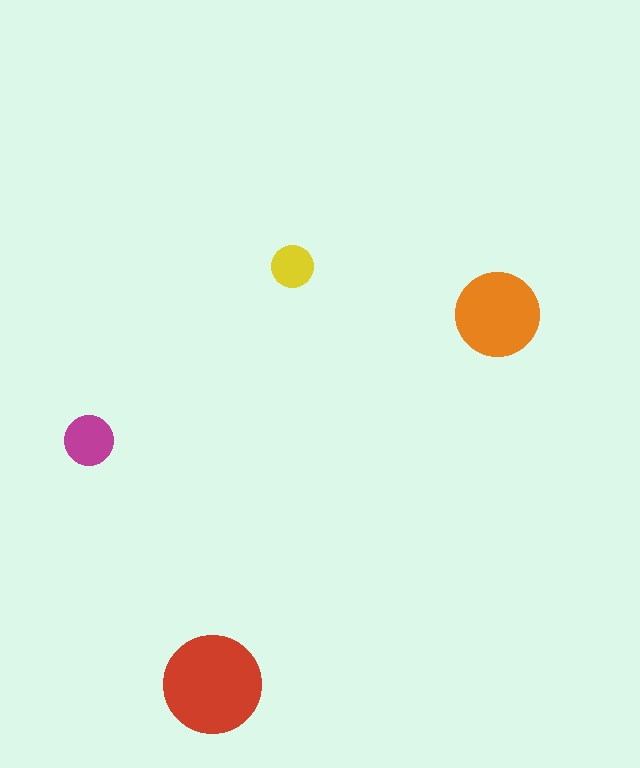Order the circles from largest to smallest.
the red one, the orange one, the magenta one, the yellow one.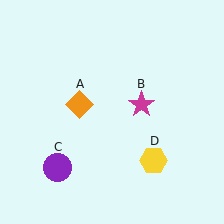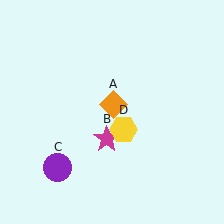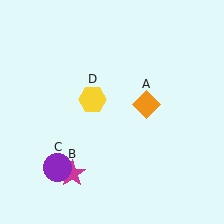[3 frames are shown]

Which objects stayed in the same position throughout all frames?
Purple circle (object C) remained stationary.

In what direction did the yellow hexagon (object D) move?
The yellow hexagon (object D) moved up and to the left.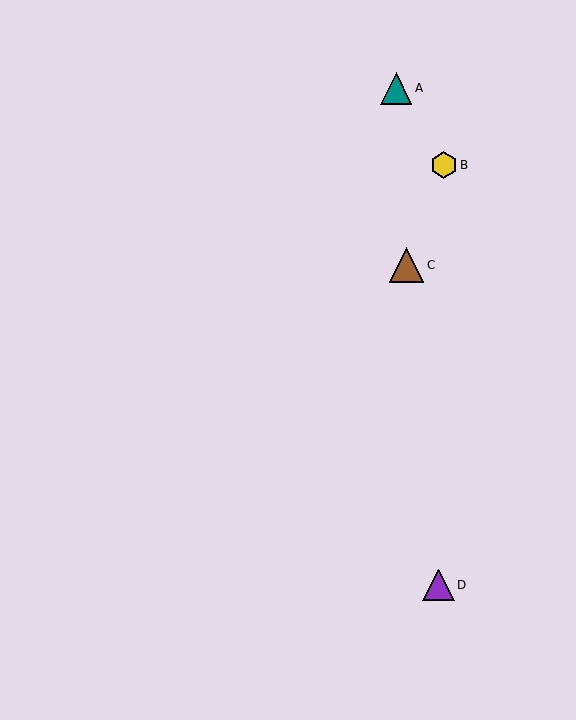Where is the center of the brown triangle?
The center of the brown triangle is at (407, 265).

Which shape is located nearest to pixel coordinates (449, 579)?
The purple triangle (labeled D) at (438, 585) is nearest to that location.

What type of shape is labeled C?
Shape C is a brown triangle.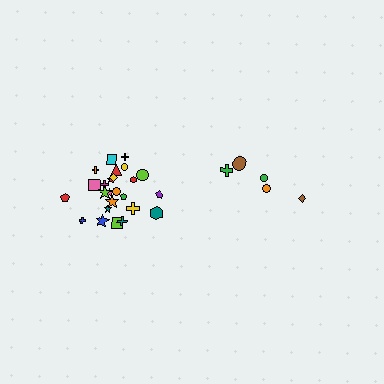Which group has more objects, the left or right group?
The left group.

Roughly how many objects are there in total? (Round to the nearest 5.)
Roughly 30 objects in total.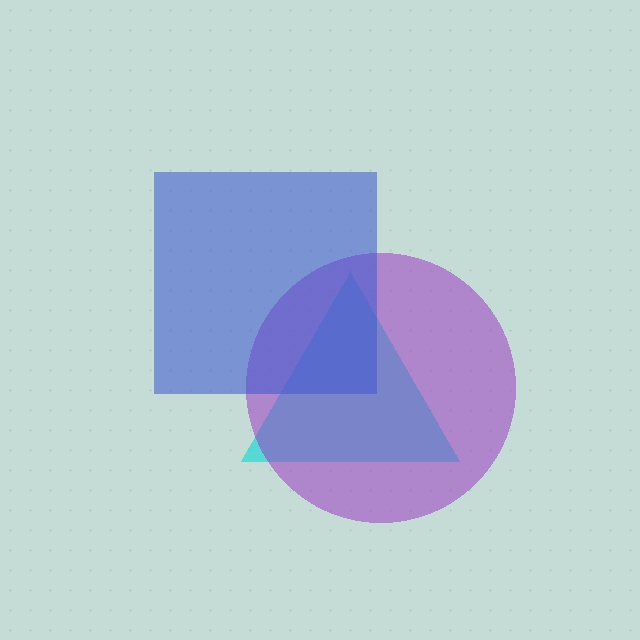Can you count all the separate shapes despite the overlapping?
Yes, there are 3 separate shapes.